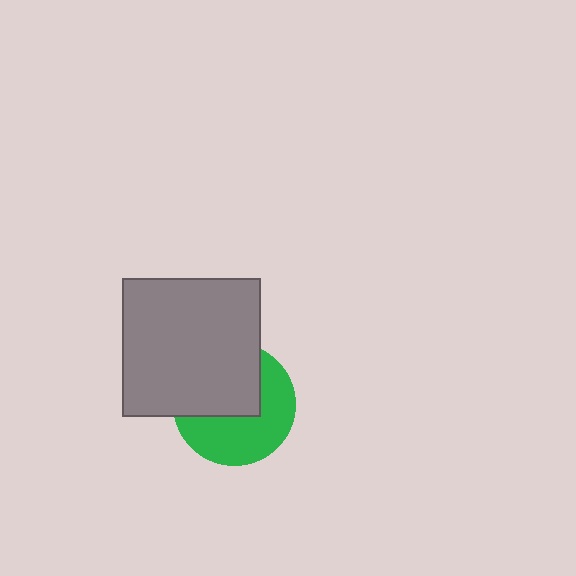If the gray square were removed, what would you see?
You would see the complete green circle.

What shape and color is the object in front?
The object in front is a gray square.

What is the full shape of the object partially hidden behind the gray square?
The partially hidden object is a green circle.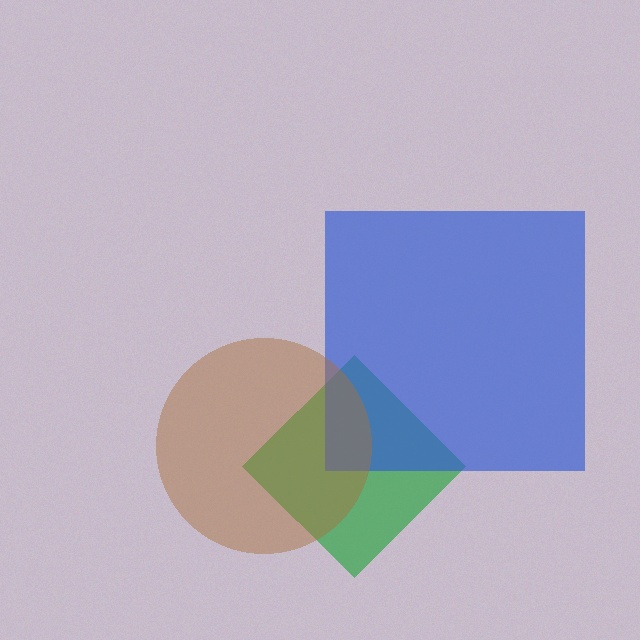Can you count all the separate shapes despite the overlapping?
Yes, there are 3 separate shapes.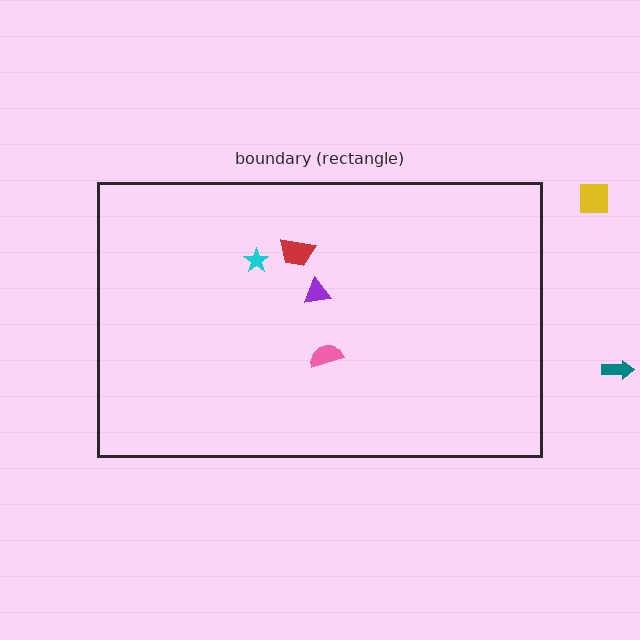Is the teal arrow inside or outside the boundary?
Outside.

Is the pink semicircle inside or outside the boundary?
Inside.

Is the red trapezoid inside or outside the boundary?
Inside.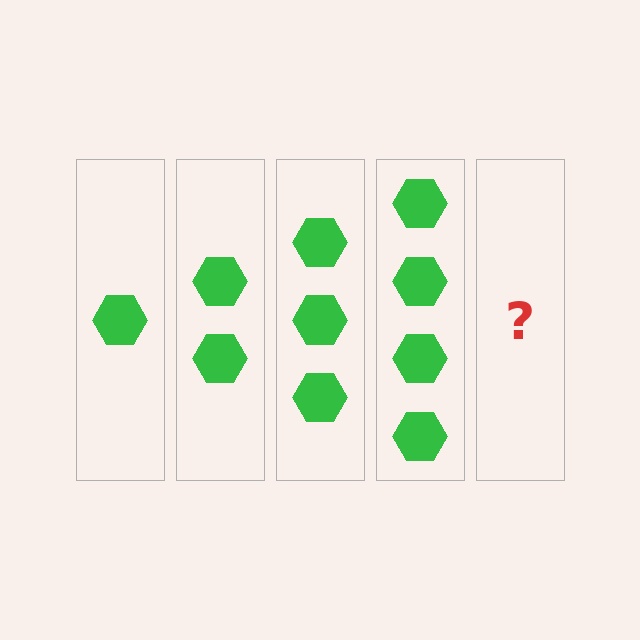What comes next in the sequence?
The next element should be 5 hexagons.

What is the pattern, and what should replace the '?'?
The pattern is that each step adds one more hexagon. The '?' should be 5 hexagons.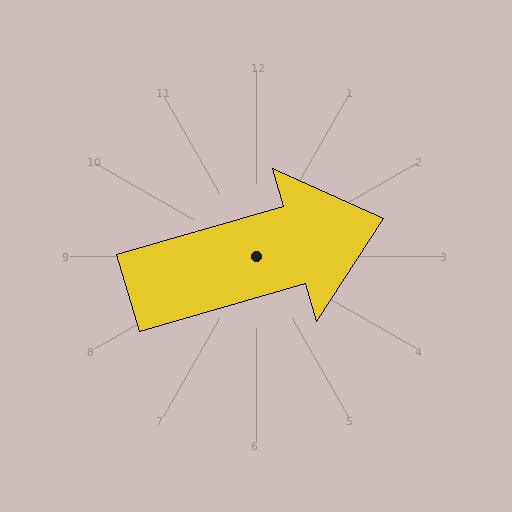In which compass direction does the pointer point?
East.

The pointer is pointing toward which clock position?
Roughly 2 o'clock.